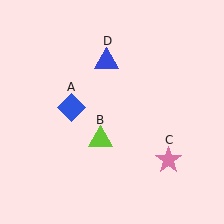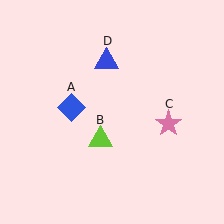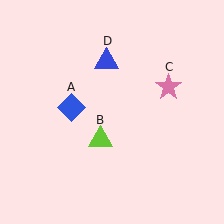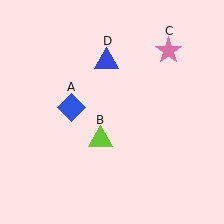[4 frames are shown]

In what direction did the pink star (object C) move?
The pink star (object C) moved up.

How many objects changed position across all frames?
1 object changed position: pink star (object C).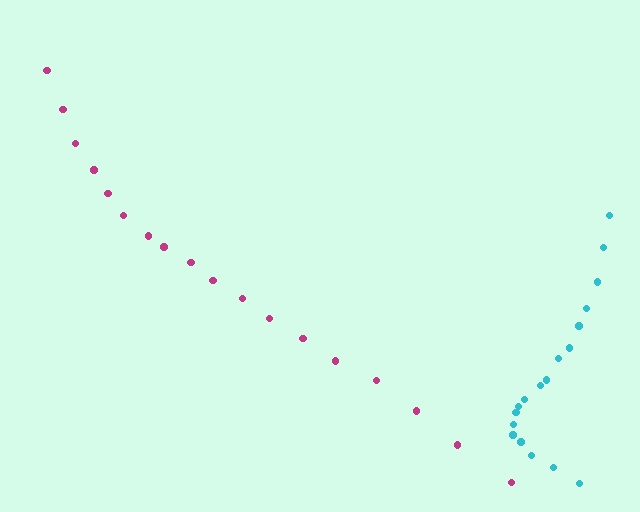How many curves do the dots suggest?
There are 2 distinct paths.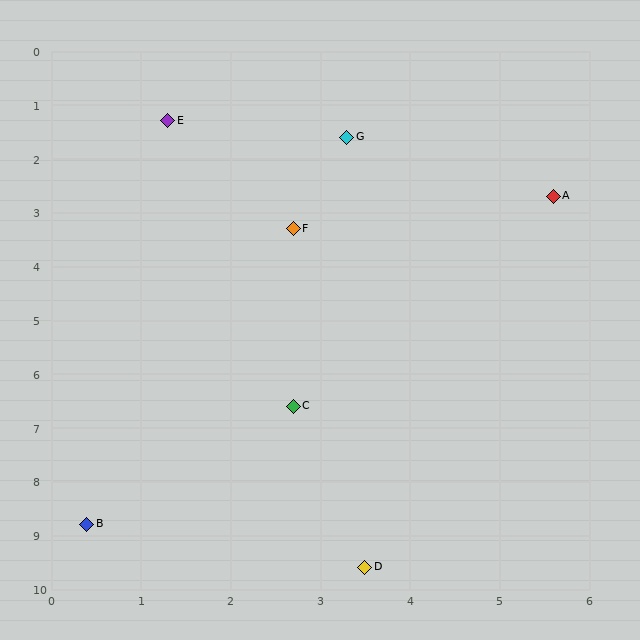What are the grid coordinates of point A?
Point A is at approximately (5.6, 2.7).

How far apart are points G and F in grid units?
Points G and F are about 1.8 grid units apart.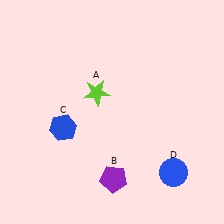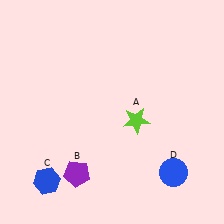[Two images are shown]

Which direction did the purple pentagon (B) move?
The purple pentagon (B) moved left.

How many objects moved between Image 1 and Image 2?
3 objects moved between the two images.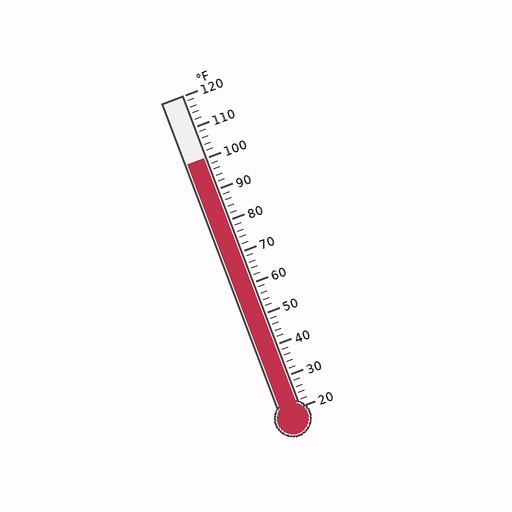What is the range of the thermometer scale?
The thermometer scale ranges from 20°F to 120°F.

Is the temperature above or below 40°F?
The temperature is above 40°F.